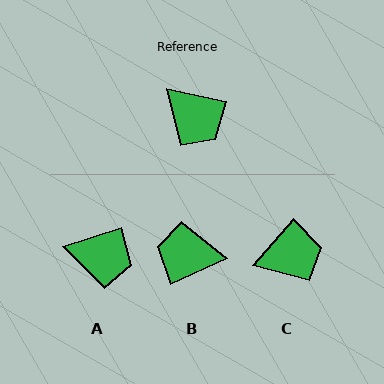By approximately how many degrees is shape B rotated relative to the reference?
Approximately 144 degrees clockwise.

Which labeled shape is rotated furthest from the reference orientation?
B, about 144 degrees away.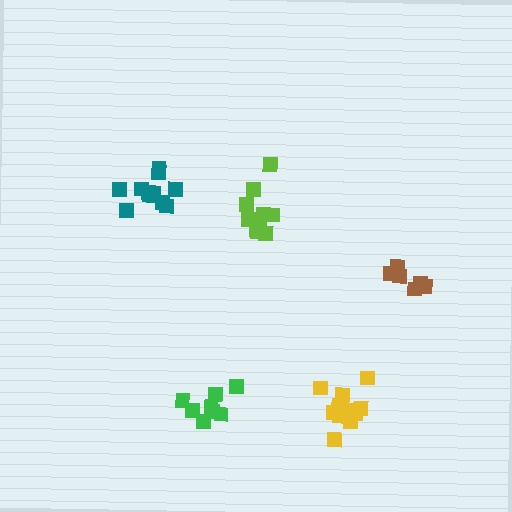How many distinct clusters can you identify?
There are 5 distinct clusters.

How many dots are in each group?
Group 1: 10 dots, Group 2: 12 dots, Group 3: 7 dots, Group 4: 12 dots, Group 5: 8 dots (49 total).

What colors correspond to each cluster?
The clusters are colored: lime, yellow, brown, teal, green.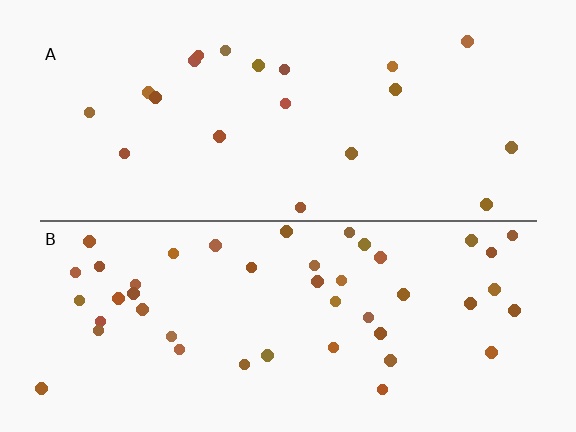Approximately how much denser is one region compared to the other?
Approximately 2.3× — region B over region A.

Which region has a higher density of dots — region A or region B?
B (the bottom).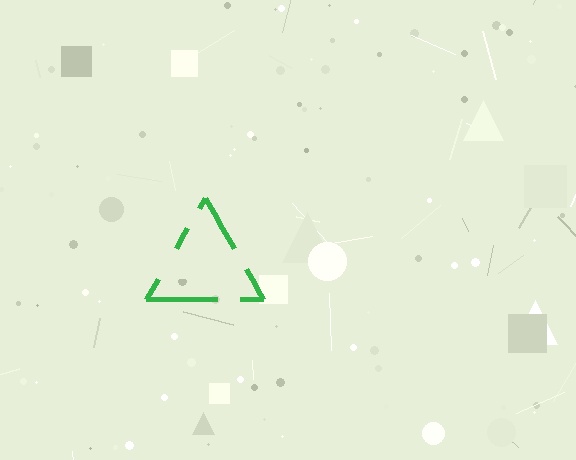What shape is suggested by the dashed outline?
The dashed outline suggests a triangle.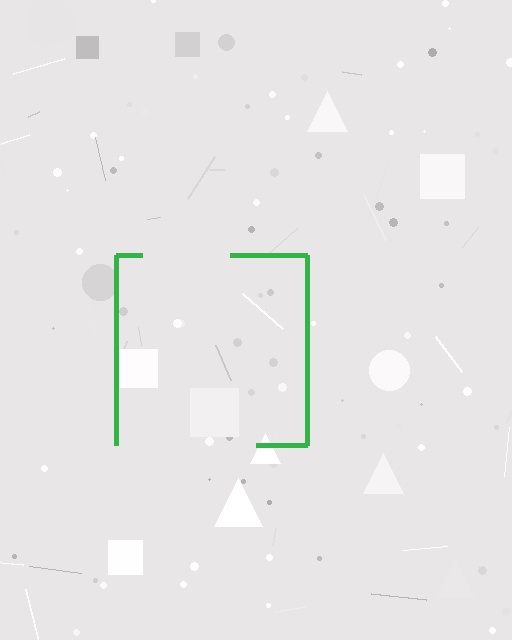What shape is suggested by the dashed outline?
The dashed outline suggests a square.